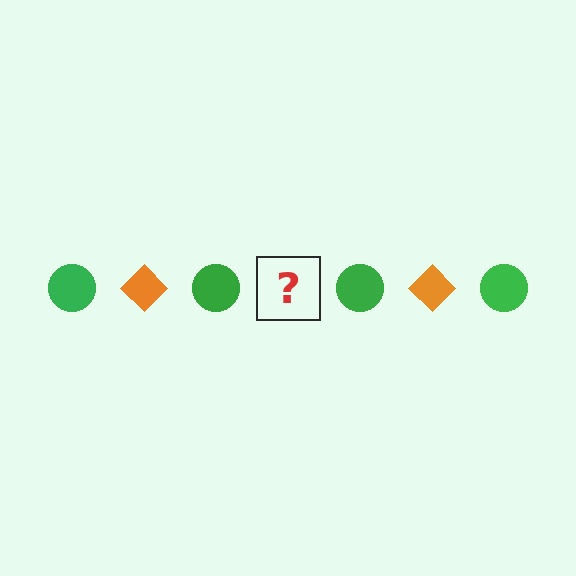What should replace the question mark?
The question mark should be replaced with an orange diamond.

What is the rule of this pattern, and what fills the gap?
The rule is that the pattern alternates between green circle and orange diamond. The gap should be filled with an orange diamond.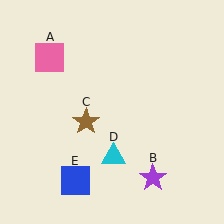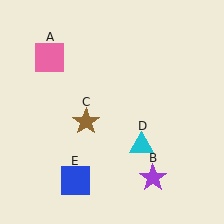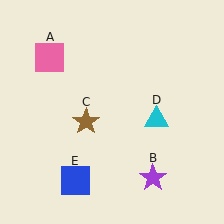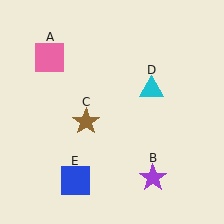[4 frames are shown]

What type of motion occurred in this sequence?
The cyan triangle (object D) rotated counterclockwise around the center of the scene.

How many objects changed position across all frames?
1 object changed position: cyan triangle (object D).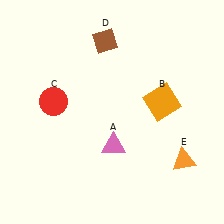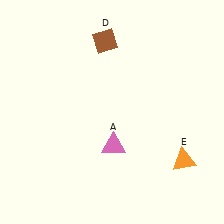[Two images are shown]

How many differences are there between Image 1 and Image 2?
There are 2 differences between the two images.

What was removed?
The orange square (B), the red circle (C) were removed in Image 2.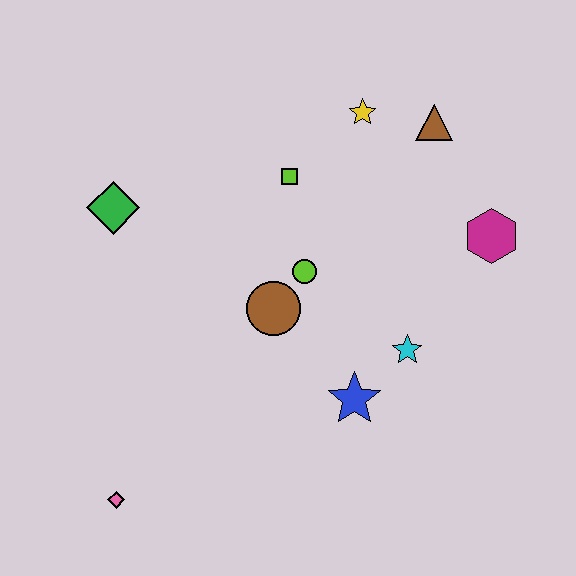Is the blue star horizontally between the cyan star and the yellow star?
No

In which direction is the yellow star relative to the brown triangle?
The yellow star is to the left of the brown triangle.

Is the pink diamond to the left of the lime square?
Yes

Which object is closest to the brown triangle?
The yellow star is closest to the brown triangle.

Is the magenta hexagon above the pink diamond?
Yes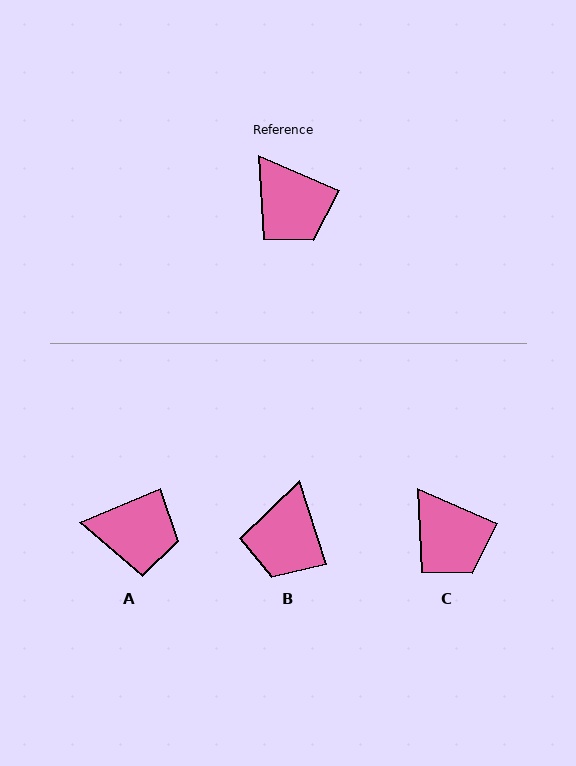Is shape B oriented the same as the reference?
No, it is off by about 49 degrees.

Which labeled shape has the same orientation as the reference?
C.